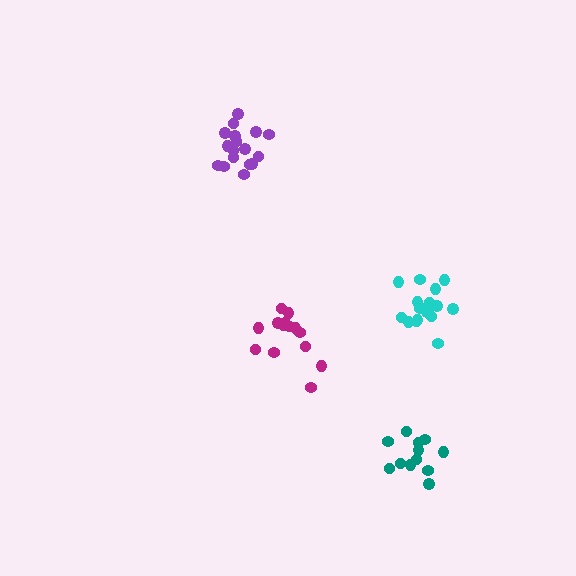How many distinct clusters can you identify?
There are 4 distinct clusters.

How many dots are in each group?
Group 1: 14 dots, Group 2: 17 dots, Group 3: 17 dots, Group 4: 12 dots (60 total).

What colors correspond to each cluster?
The clusters are colored: magenta, cyan, purple, teal.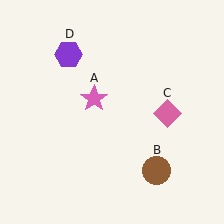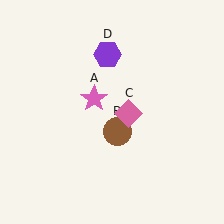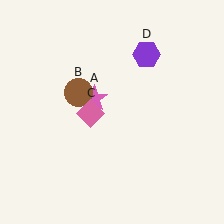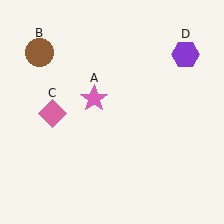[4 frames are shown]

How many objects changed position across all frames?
3 objects changed position: brown circle (object B), pink diamond (object C), purple hexagon (object D).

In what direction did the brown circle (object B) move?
The brown circle (object B) moved up and to the left.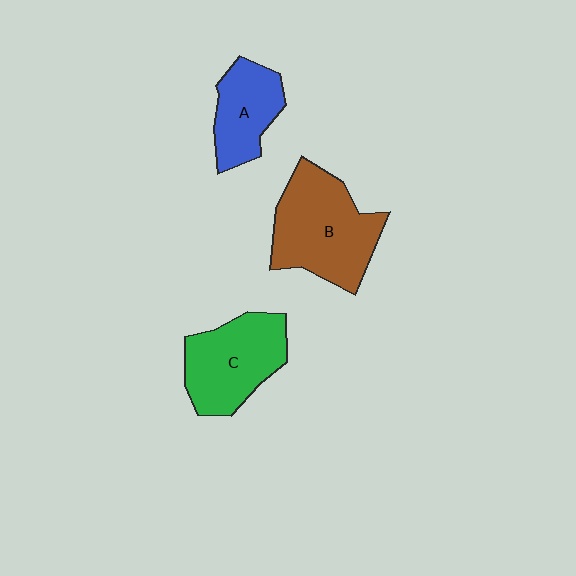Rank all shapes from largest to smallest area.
From largest to smallest: B (brown), C (green), A (blue).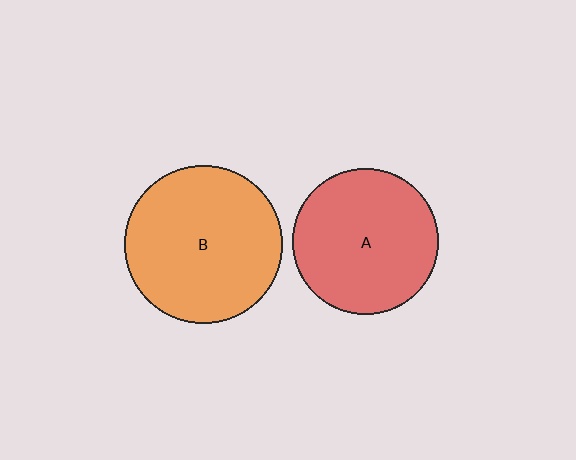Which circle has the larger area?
Circle B (orange).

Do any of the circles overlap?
No, none of the circles overlap.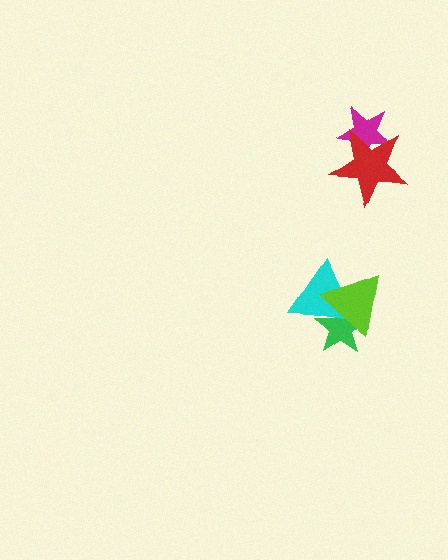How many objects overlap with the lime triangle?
2 objects overlap with the lime triangle.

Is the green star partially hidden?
Yes, it is partially covered by another shape.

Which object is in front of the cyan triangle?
The lime triangle is in front of the cyan triangle.